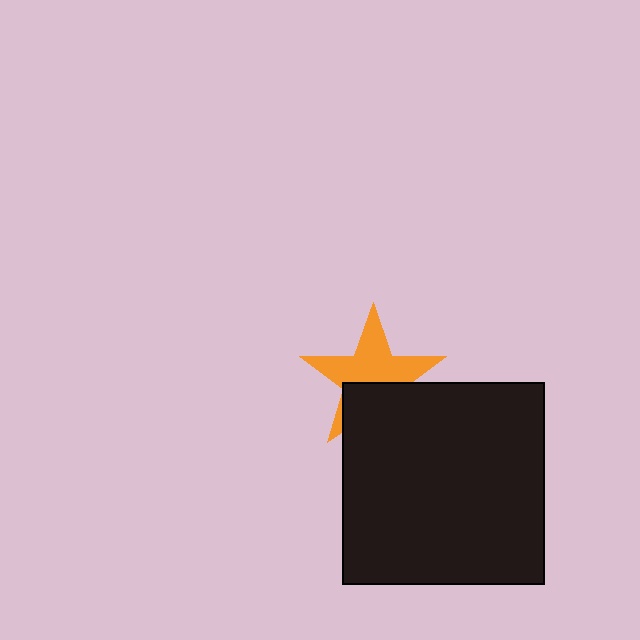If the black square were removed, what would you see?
You would see the complete orange star.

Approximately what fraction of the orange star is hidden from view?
Roughly 40% of the orange star is hidden behind the black square.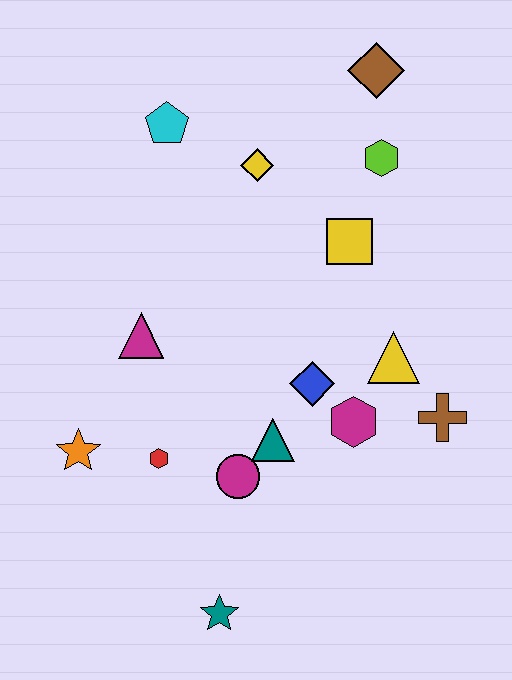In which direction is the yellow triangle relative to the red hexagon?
The yellow triangle is to the right of the red hexagon.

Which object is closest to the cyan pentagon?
The yellow diamond is closest to the cyan pentagon.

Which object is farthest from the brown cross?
The cyan pentagon is farthest from the brown cross.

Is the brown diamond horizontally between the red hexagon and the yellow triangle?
Yes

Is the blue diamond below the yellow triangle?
Yes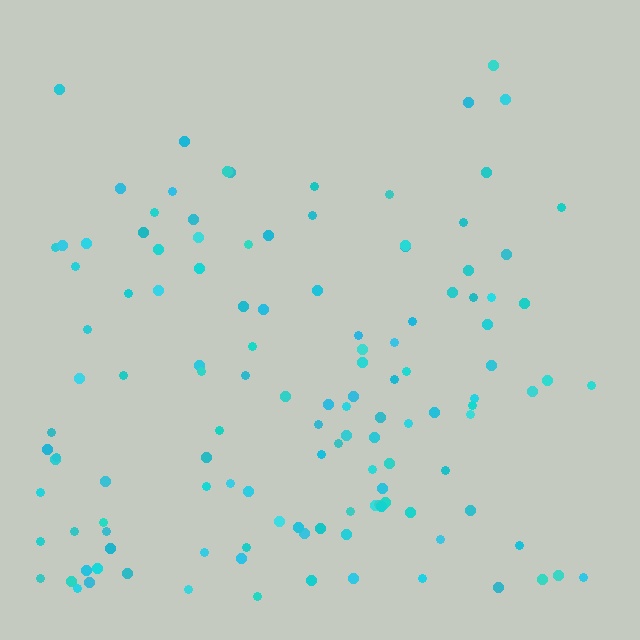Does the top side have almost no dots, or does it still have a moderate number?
Still a moderate number, just noticeably fewer than the bottom.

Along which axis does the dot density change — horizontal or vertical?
Vertical.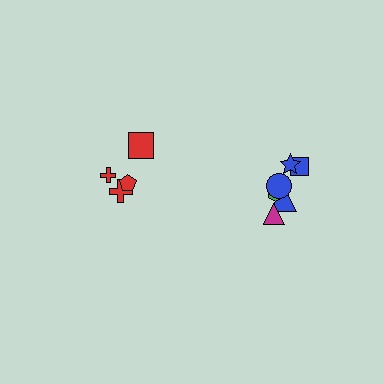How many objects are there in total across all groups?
There are 10 objects.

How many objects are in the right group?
There are 6 objects.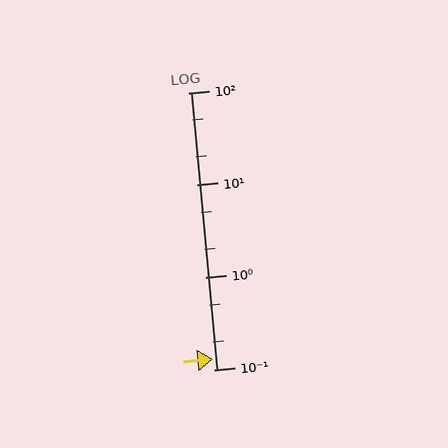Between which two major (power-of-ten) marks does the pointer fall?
The pointer is between 0.1 and 1.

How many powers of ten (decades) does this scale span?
The scale spans 3 decades, from 0.1 to 100.